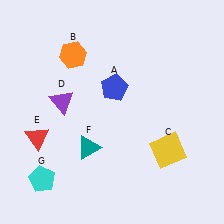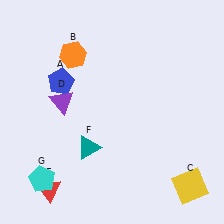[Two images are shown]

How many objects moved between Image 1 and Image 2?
3 objects moved between the two images.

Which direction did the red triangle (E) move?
The red triangle (E) moved down.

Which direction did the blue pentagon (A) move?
The blue pentagon (A) moved left.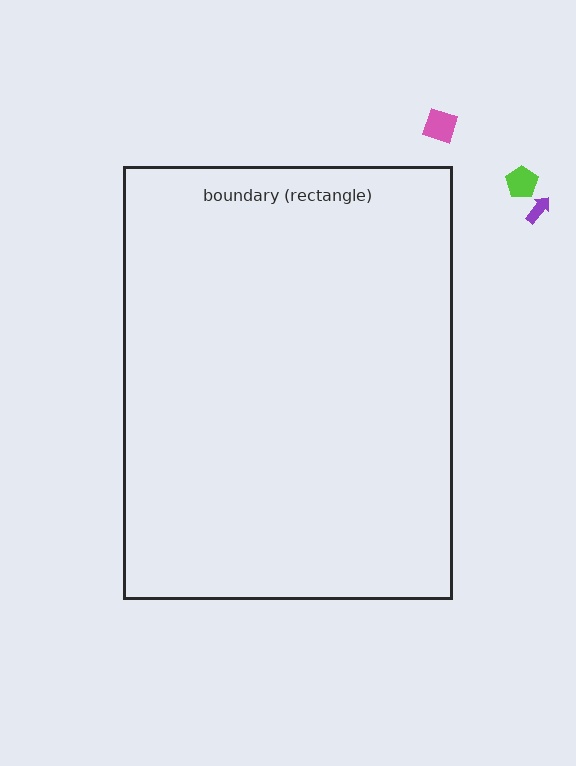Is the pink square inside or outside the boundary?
Outside.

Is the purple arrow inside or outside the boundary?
Outside.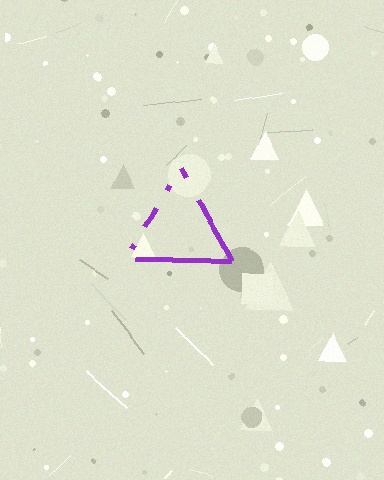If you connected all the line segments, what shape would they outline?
They would outline a triangle.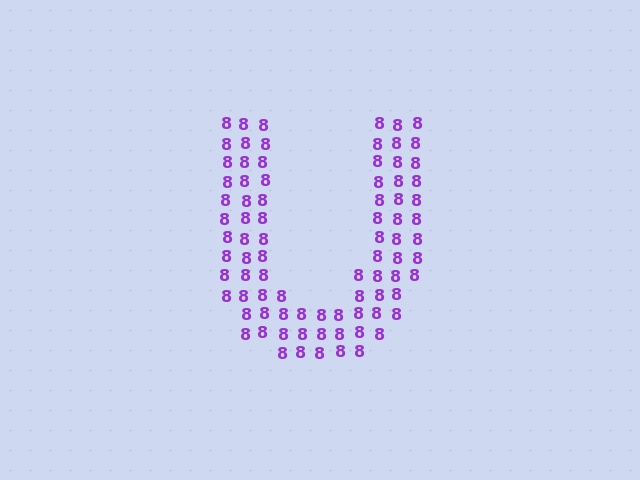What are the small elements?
The small elements are digit 8's.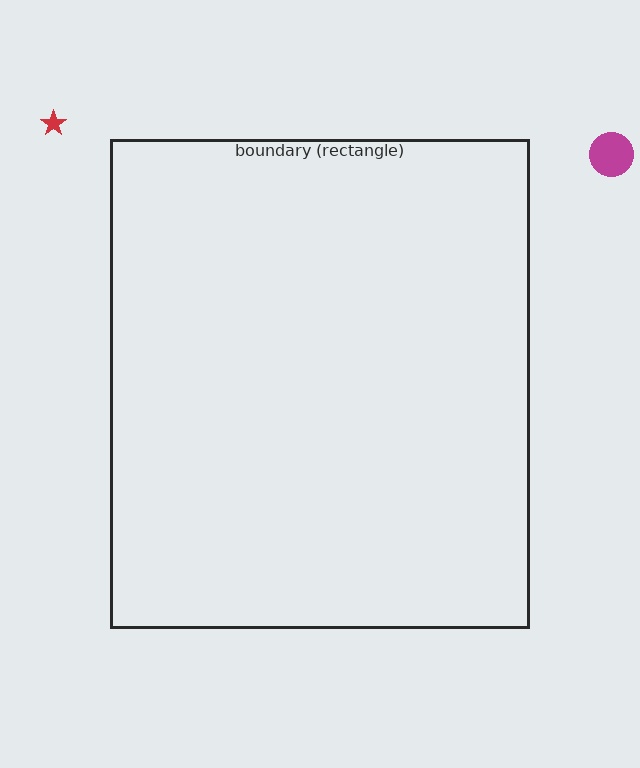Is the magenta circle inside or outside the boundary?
Outside.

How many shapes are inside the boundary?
0 inside, 2 outside.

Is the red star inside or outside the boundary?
Outside.